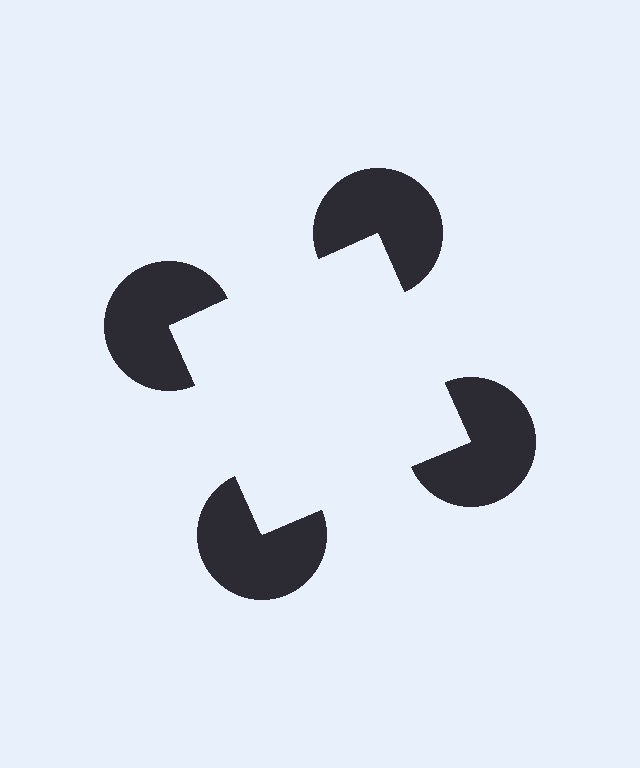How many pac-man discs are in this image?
There are 4 — one at each vertex of the illusory square.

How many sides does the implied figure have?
4 sides.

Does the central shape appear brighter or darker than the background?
It typically appears slightly brighter than the background, even though no actual brightness change is drawn.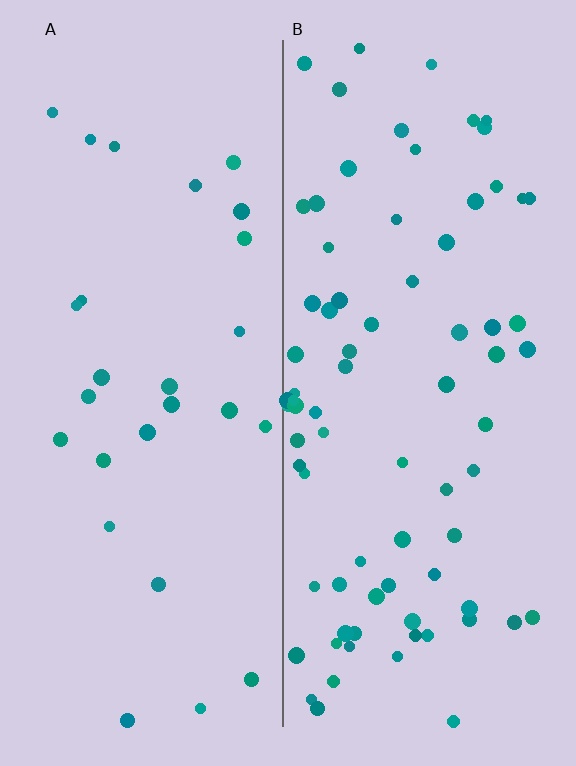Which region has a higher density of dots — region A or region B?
B (the right).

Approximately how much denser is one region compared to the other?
Approximately 2.9× — region B over region A.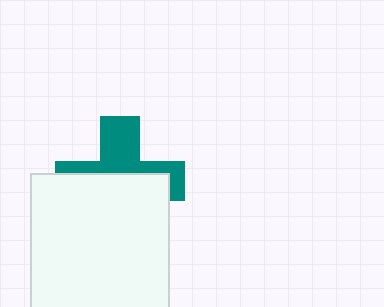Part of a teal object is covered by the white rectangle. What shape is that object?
It is a cross.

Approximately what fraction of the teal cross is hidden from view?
Roughly 56% of the teal cross is hidden behind the white rectangle.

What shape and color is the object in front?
The object in front is a white rectangle.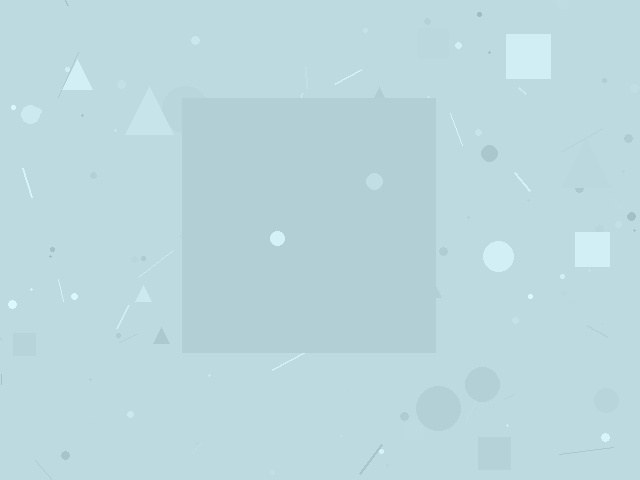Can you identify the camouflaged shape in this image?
The camouflaged shape is a square.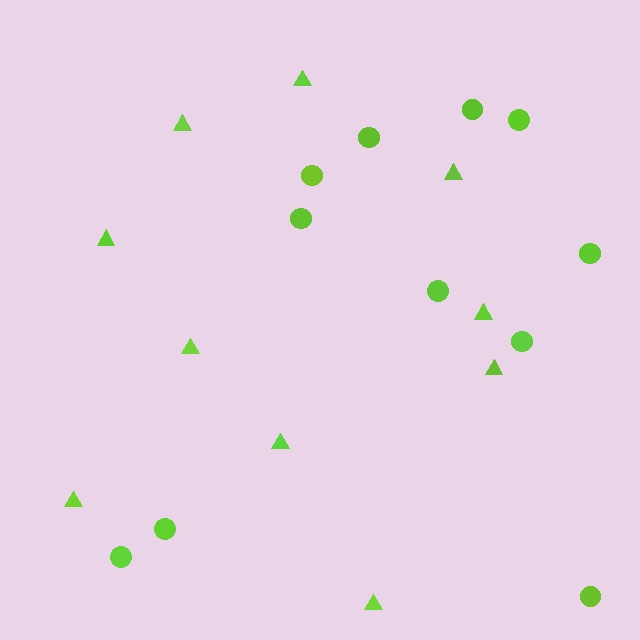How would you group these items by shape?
There are 2 groups: one group of circles (11) and one group of triangles (10).